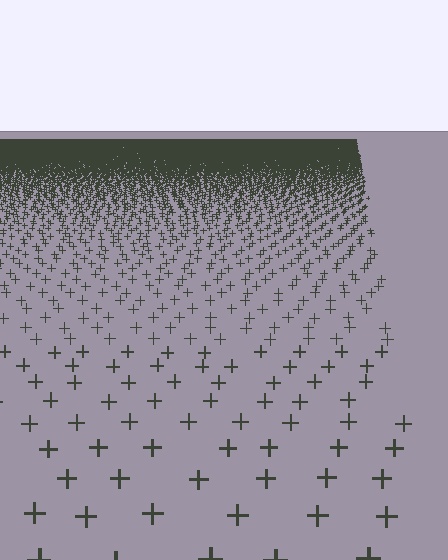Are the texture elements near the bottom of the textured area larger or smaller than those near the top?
Larger. Near the bottom, elements are closer to the viewer and appear at a bigger on-screen size.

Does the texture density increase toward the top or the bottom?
Density increases toward the top.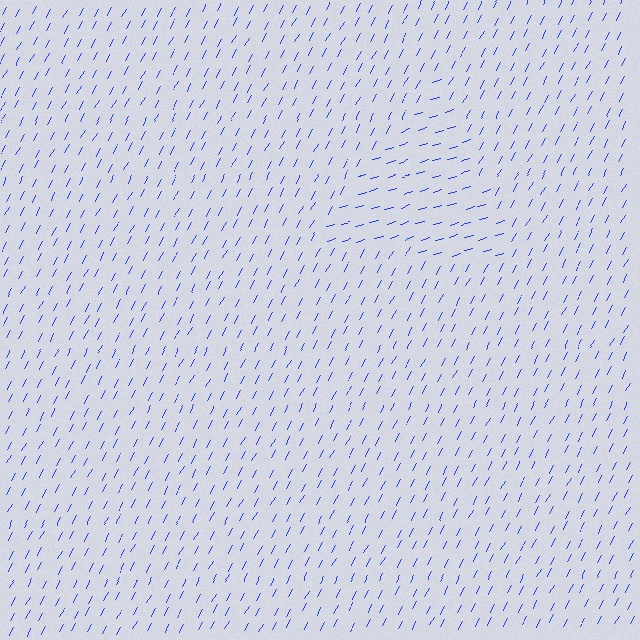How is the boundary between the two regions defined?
The boundary is defined purely by a change in line orientation (approximately 45 degrees difference). All lines are the same color and thickness.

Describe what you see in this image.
The image is filled with small blue line segments. A triangle region in the image has lines oriented differently from the surrounding lines, creating a visible texture boundary.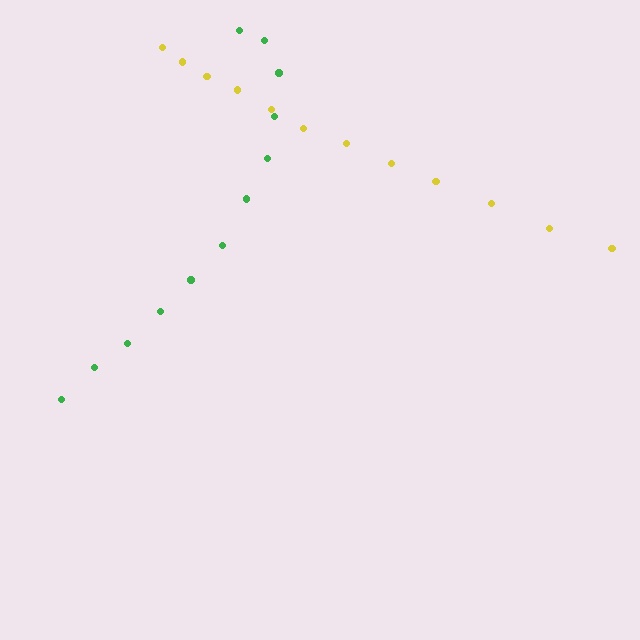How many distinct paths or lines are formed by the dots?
There are 2 distinct paths.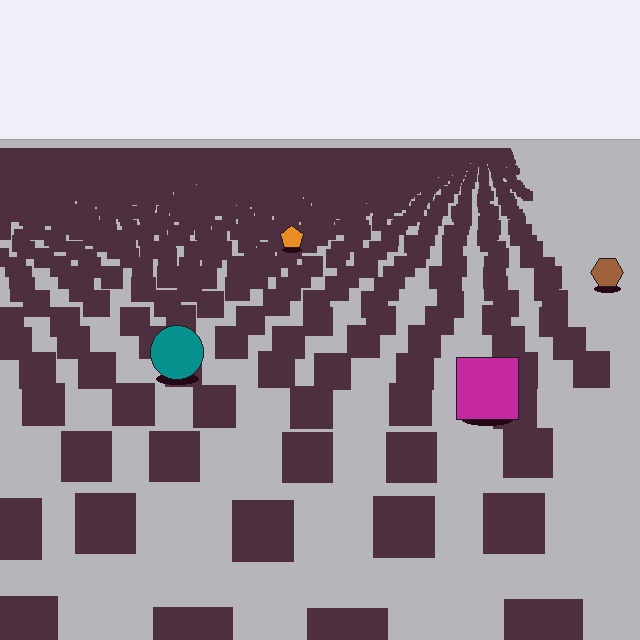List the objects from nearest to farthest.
From nearest to farthest: the magenta square, the teal circle, the brown hexagon, the orange pentagon.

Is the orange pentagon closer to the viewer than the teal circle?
No. The teal circle is closer — you can tell from the texture gradient: the ground texture is coarser near it.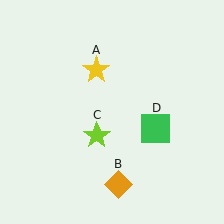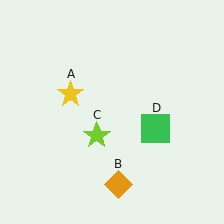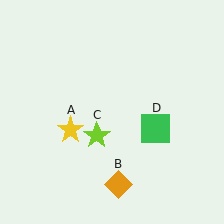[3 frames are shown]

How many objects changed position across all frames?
1 object changed position: yellow star (object A).